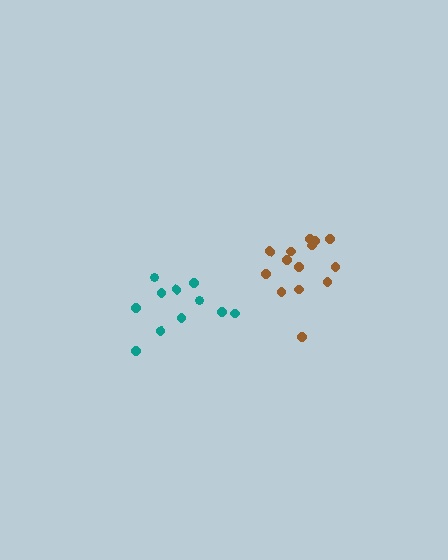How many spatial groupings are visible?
There are 2 spatial groupings.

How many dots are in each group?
Group 1: 14 dots, Group 2: 11 dots (25 total).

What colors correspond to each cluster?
The clusters are colored: brown, teal.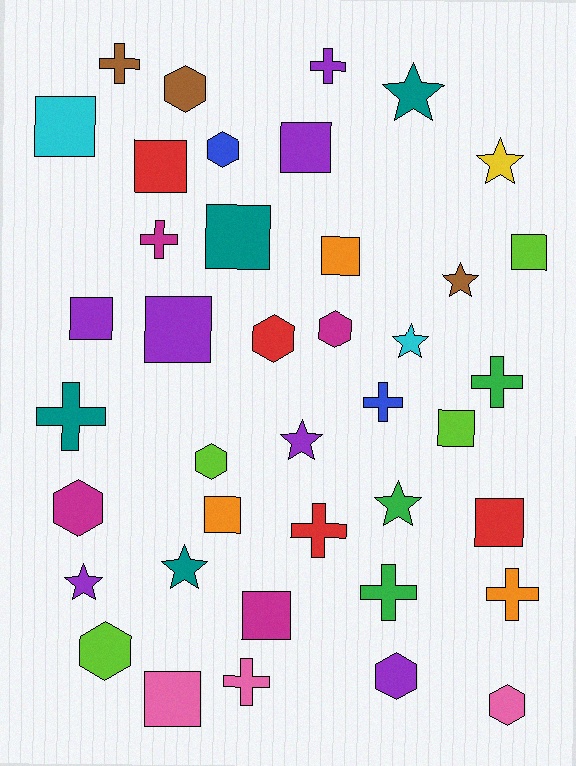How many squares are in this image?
There are 13 squares.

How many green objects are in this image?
There are 3 green objects.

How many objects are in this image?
There are 40 objects.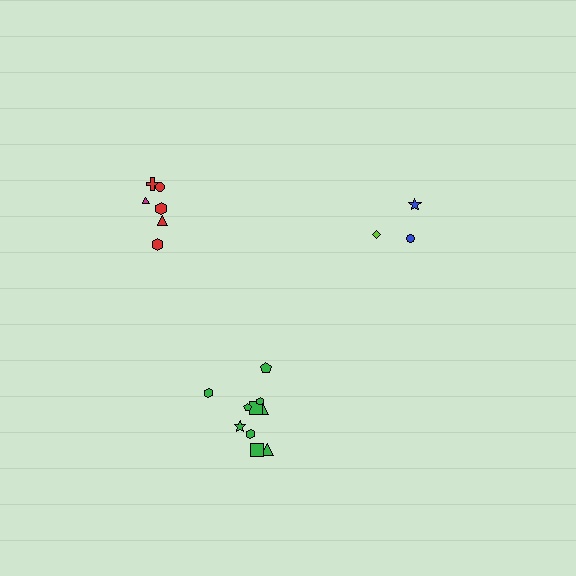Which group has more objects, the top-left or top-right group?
The top-left group.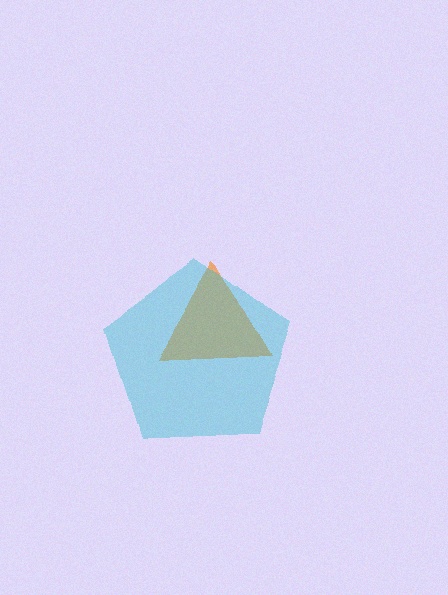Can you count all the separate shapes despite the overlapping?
Yes, there are 2 separate shapes.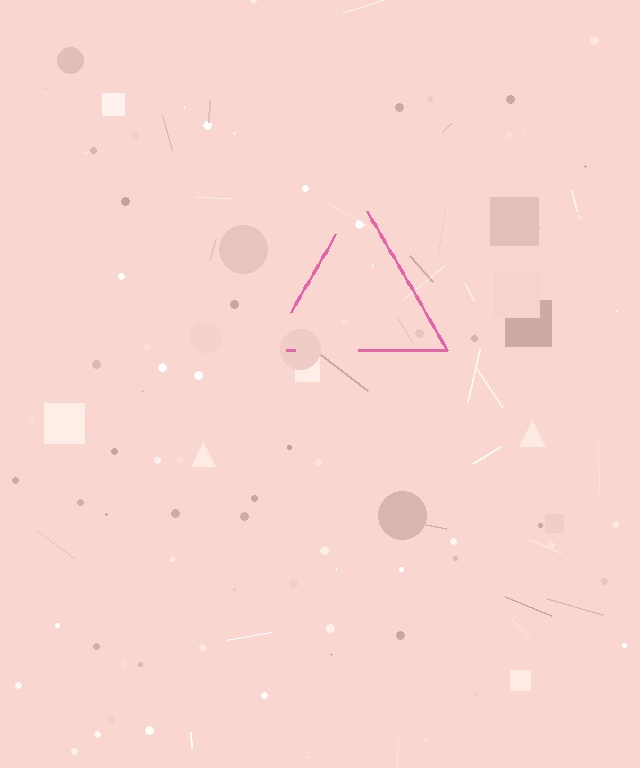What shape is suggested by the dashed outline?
The dashed outline suggests a triangle.